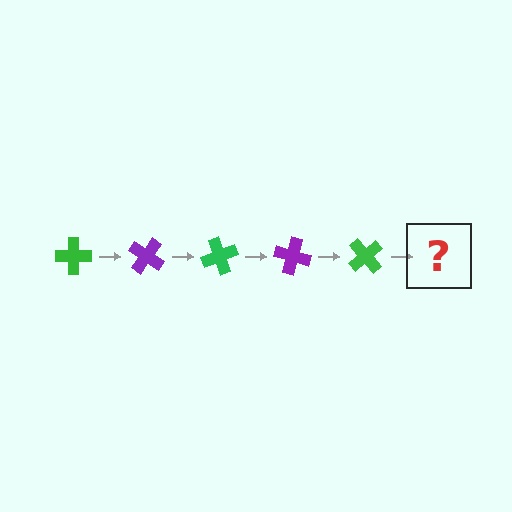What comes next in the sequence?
The next element should be a purple cross, rotated 175 degrees from the start.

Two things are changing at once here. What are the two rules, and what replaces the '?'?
The two rules are that it rotates 35 degrees each step and the color cycles through green and purple. The '?' should be a purple cross, rotated 175 degrees from the start.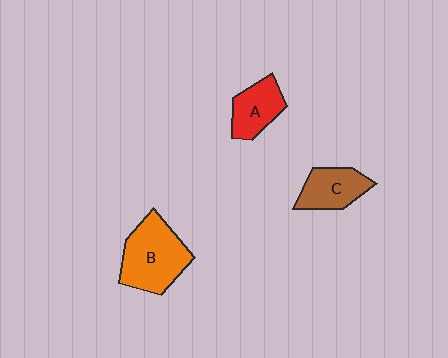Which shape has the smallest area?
Shape A (red).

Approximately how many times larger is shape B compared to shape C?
Approximately 1.6 times.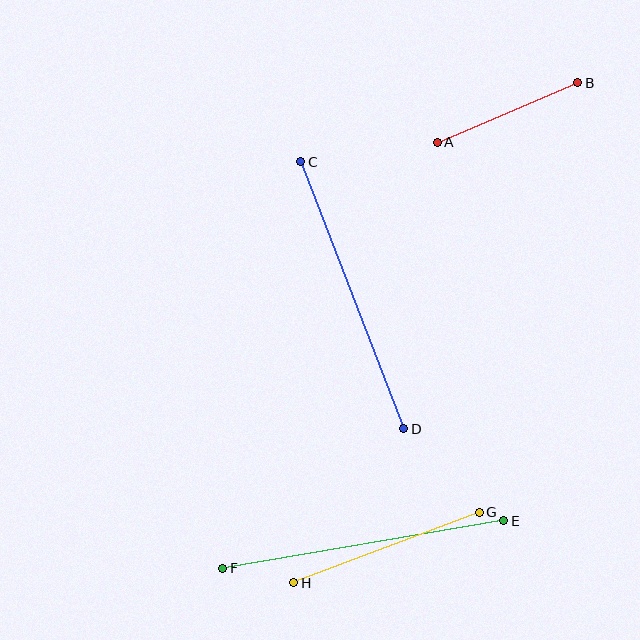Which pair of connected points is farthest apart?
Points C and D are farthest apart.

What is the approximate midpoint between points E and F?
The midpoint is at approximately (363, 545) pixels.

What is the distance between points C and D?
The distance is approximately 286 pixels.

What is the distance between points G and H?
The distance is approximately 199 pixels.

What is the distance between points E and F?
The distance is approximately 285 pixels.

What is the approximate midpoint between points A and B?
The midpoint is at approximately (508, 113) pixels.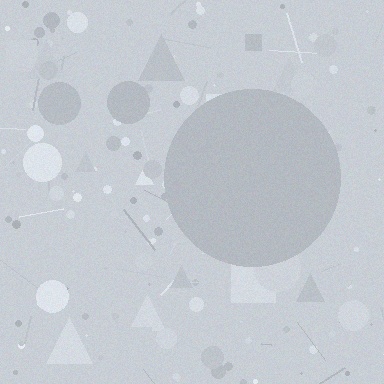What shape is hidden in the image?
A circle is hidden in the image.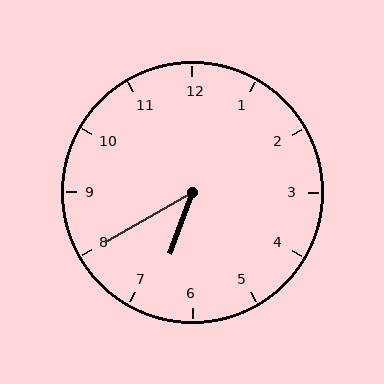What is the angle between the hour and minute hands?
Approximately 40 degrees.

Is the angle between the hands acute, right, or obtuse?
It is acute.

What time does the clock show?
6:40.